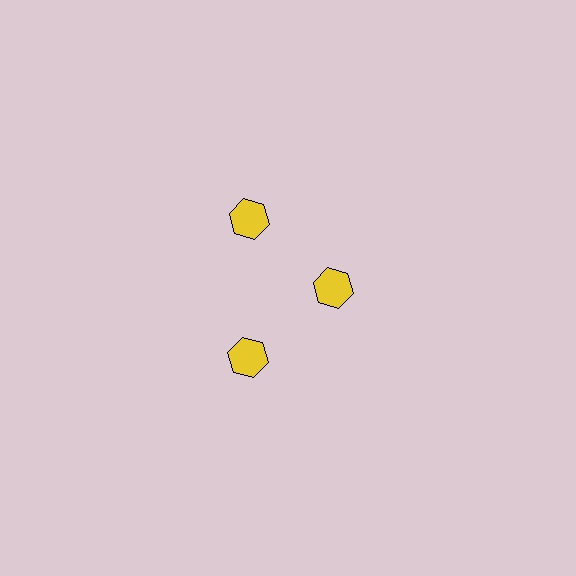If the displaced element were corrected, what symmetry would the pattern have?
It would have 3-fold rotational symmetry — the pattern would map onto itself every 120 degrees.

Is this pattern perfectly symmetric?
No. The 3 yellow hexagons are arranged in a ring, but one element near the 3 o'clock position is pulled inward toward the center, breaking the 3-fold rotational symmetry.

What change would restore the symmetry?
The symmetry would be restored by moving it outward, back onto the ring so that all 3 hexagons sit at equal angles and equal distance from the center.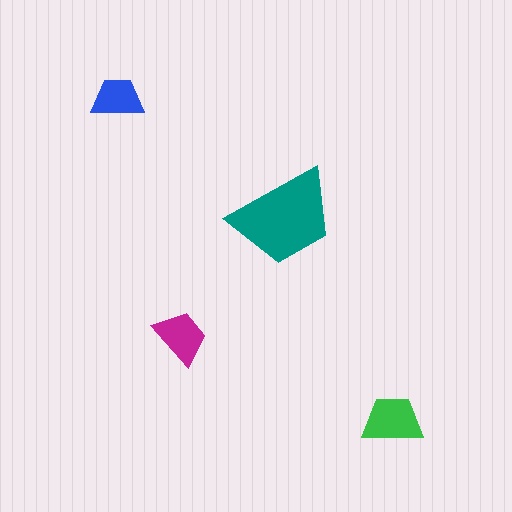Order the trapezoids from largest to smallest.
the teal one, the green one, the magenta one, the blue one.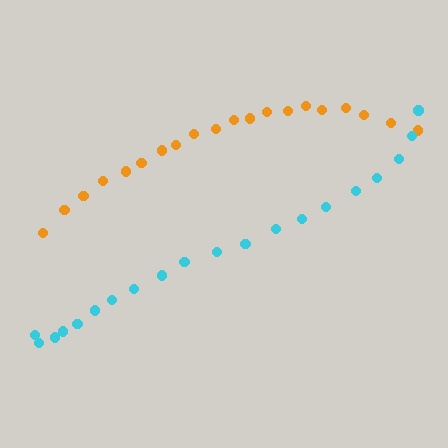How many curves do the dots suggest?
There are 2 distinct paths.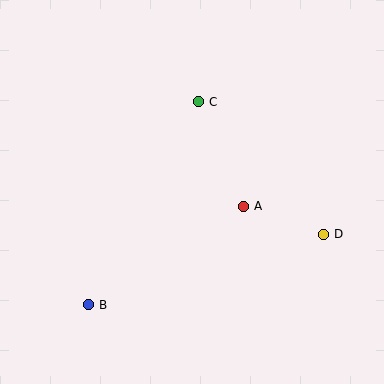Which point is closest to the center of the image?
Point A at (243, 206) is closest to the center.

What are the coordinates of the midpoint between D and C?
The midpoint between D and C is at (261, 168).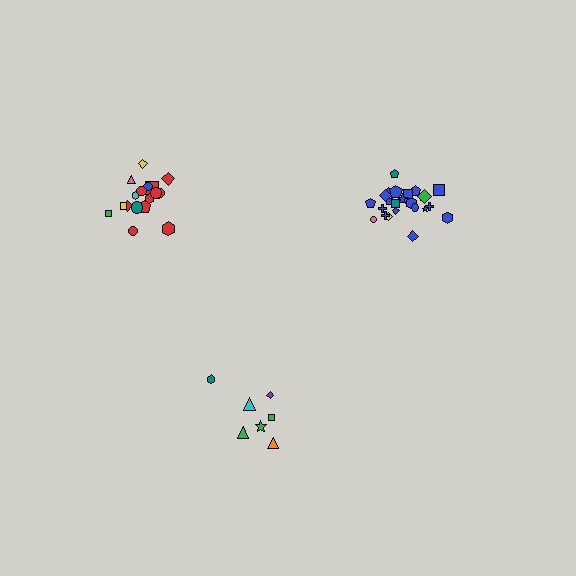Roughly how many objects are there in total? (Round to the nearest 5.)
Roughly 50 objects in total.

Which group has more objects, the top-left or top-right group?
The top-right group.